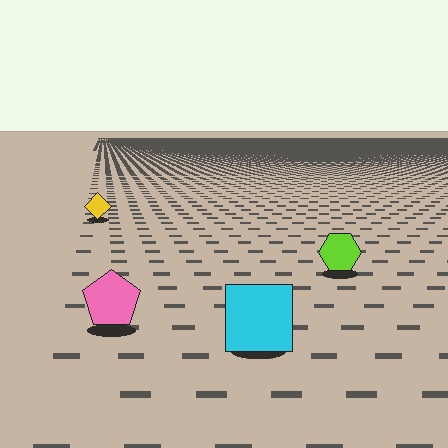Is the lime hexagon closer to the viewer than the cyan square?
No. The cyan square is closer — you can tell from the texture gradient: the ground texture is coarser near it.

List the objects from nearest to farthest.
From nearest to farthest: the cyan square, the pink pentagon, the lime hexagon, the yellow diamond.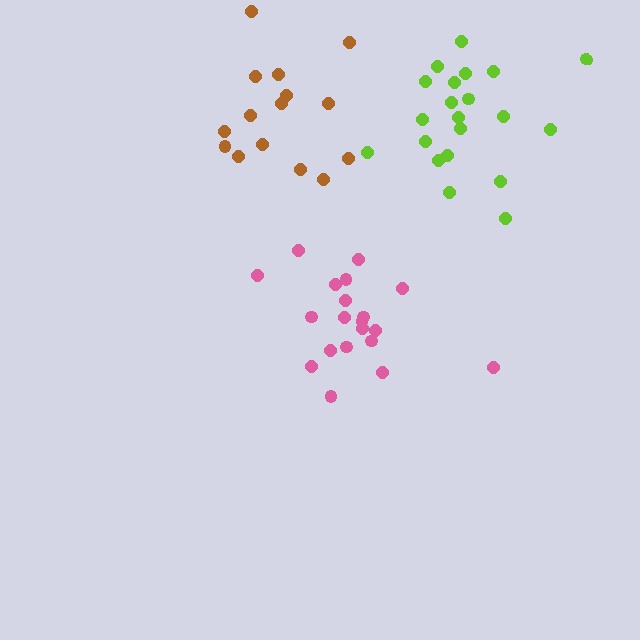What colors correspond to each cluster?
The clusters are colored: brown, lime, pink.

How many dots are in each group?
Group 1: 15 dots, Group 2: 21 dots, Group 3: 20 dots (56 total).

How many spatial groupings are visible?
There are 3 spatial groupings.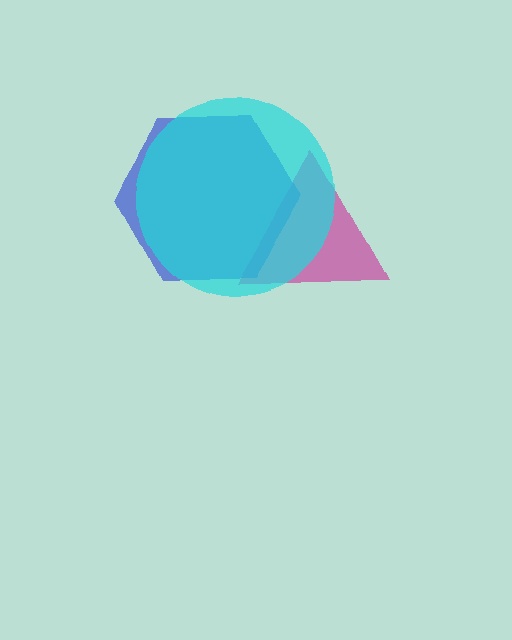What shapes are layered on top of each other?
The layered shapes are: a magenta triangle, a blue hexagon, a cyan circle.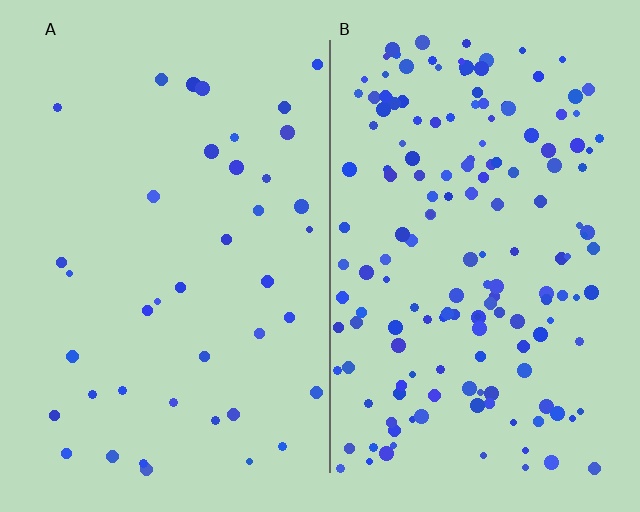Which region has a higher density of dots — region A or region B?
B (the right).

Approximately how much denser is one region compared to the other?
Approximately 4.1× — region B over region A.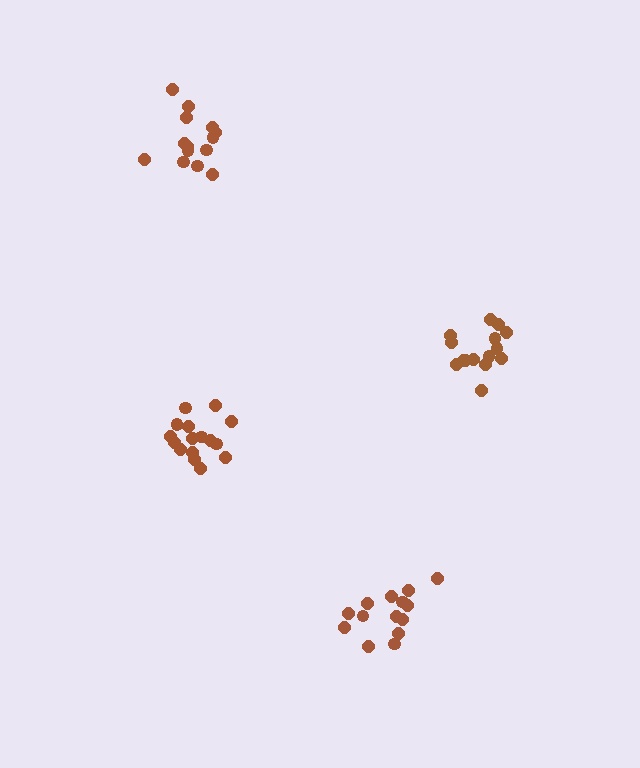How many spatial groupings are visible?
There are 4 spatial groupings.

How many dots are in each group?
Group 1: 14 dots, Group 2: 16 dots, Group 3: 15 dots, Group 4: 14 dots (59 total).